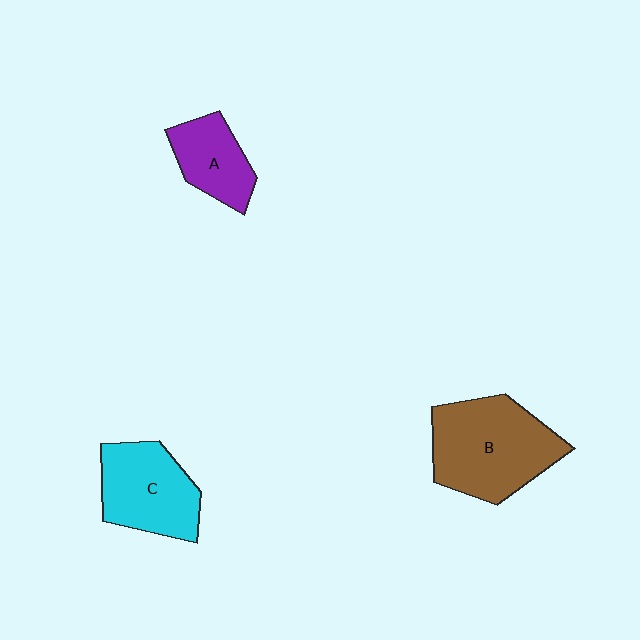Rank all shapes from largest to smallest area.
From largest to smallest: B (brown), C (cyan), A (purple).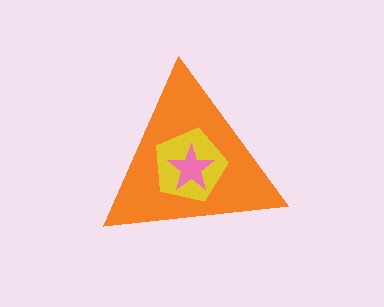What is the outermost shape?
The orange triangle.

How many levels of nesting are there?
3.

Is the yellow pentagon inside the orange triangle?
Yes.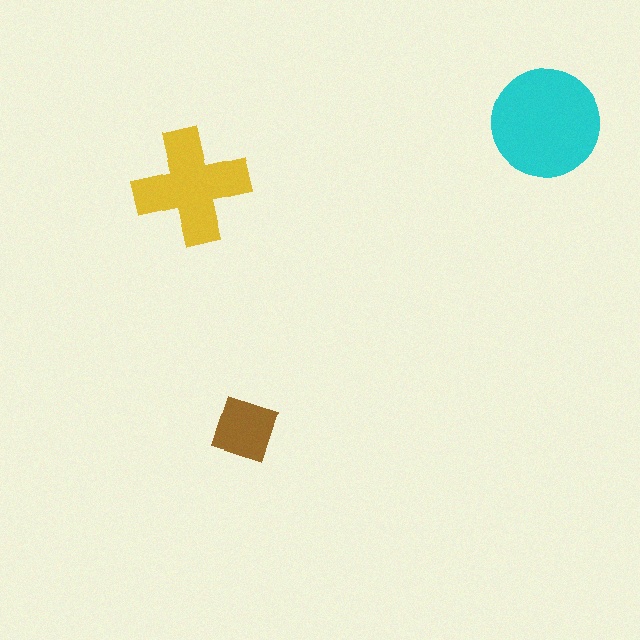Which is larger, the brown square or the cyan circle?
The cyan circle.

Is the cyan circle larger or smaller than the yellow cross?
Larger.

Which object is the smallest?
The brown square.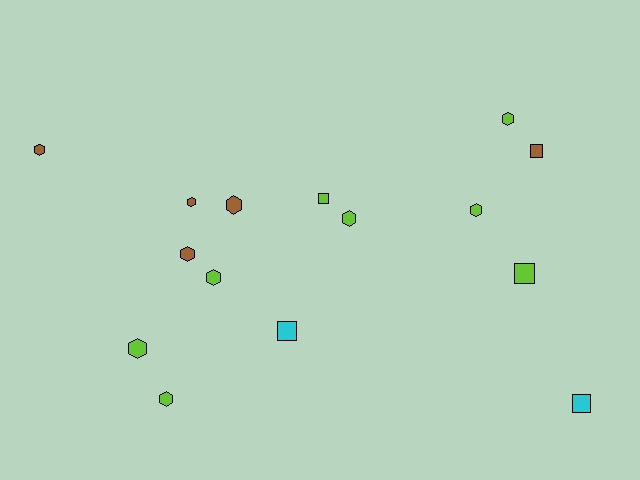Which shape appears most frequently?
Hexagon, with 10 objects.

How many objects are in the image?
There are 15 objects.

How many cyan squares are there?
There are 2 cyan squares.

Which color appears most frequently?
Lime, with 8 objects.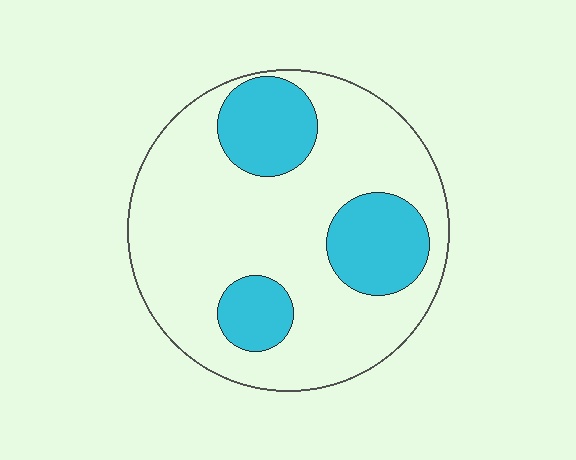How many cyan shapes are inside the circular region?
3.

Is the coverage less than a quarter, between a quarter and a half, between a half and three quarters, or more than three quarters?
Between a quarter and a half.